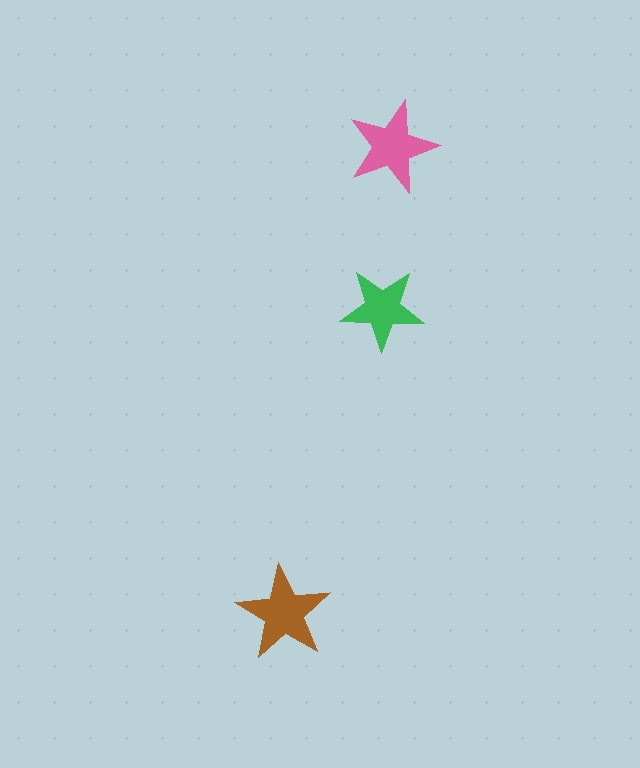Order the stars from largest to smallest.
the brown one, the pink one, the green one.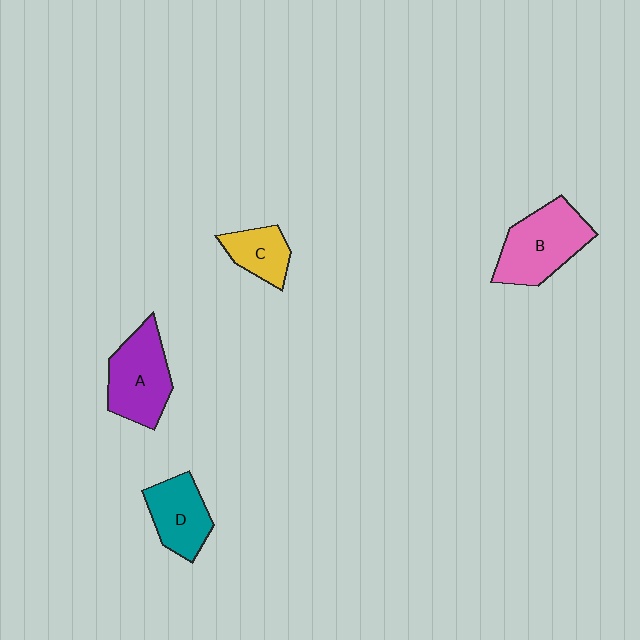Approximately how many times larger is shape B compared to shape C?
Approximately 1.9 times.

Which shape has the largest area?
Shape B (pink).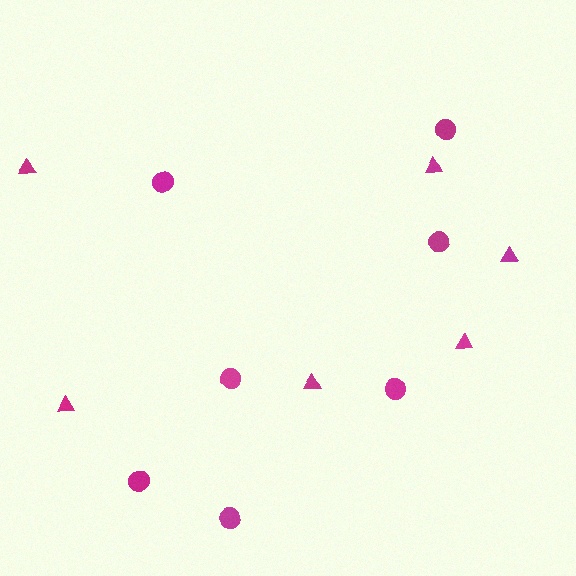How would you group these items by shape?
There are 2 groups: one group of triangles (6) and one group of circles (7).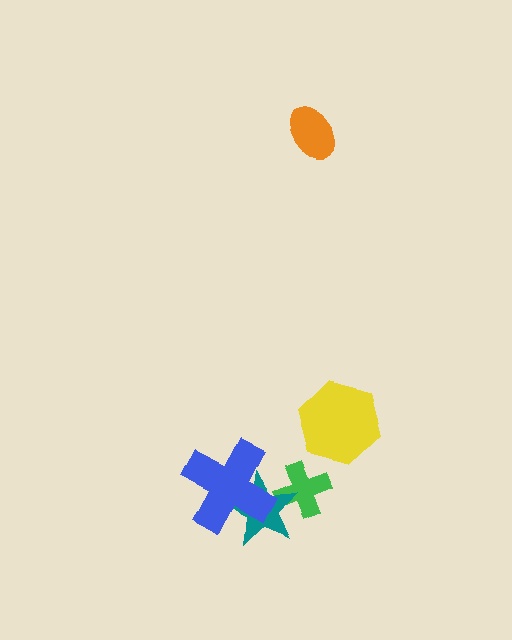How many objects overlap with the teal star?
2 objects overlap with the teal star.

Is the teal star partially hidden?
Yes, it is partially covered by another shape.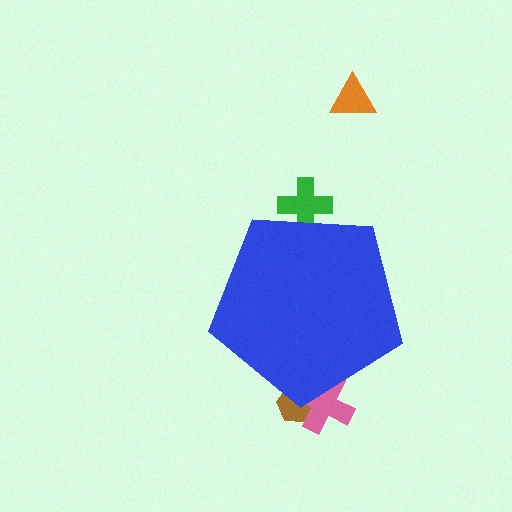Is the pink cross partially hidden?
Yes, the pink cross is partially hidden behind the blue pentagon.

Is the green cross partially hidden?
Yes, the green cross is partially hidden behind the blue pentagon.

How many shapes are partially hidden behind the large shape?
3 shapes are partially hidden.